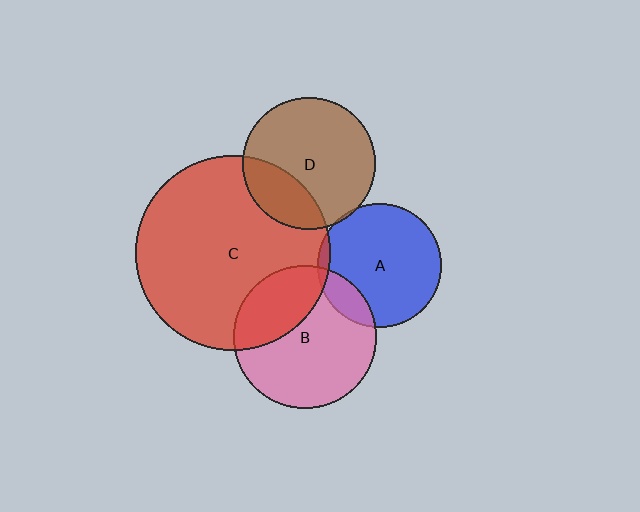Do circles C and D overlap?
Yes.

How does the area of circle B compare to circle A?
Approximately 1.3 times.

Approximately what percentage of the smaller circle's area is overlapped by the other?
Approximately 25%.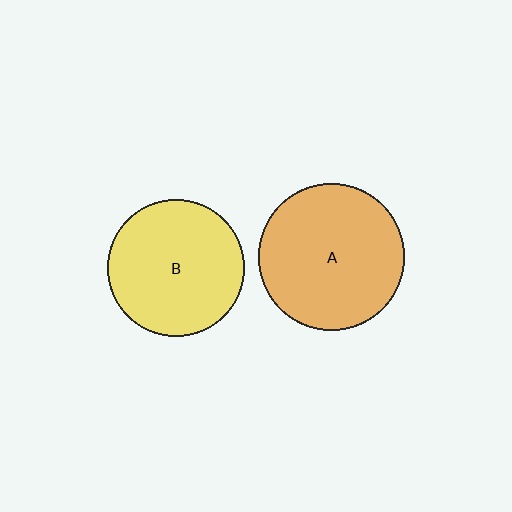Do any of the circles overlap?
No, none of the circles overlap.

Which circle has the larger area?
Circle A (orange).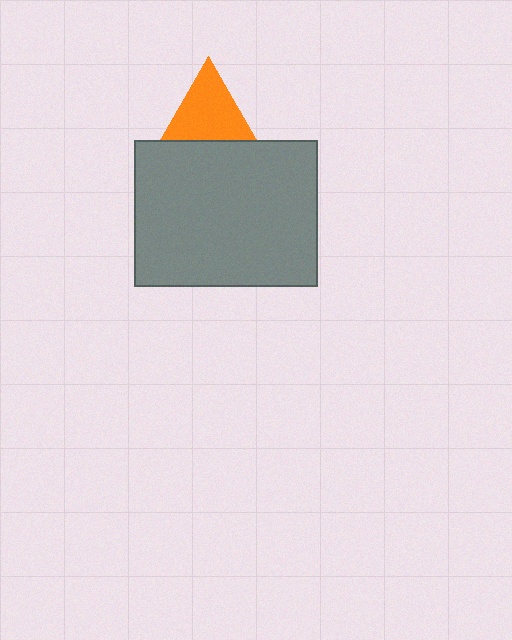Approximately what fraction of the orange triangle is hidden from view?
Roughly 35% of the orange triangle is hidden behind the gray rectangle.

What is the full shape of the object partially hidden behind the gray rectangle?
The partially hidden object is an orange triangle.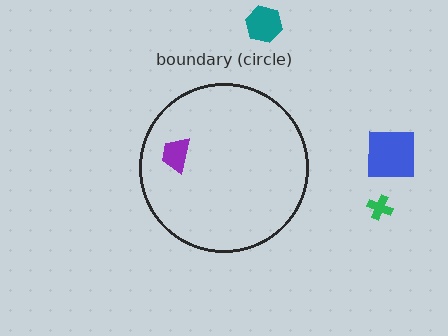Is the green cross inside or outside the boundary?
Outside.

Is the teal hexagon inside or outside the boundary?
Outside.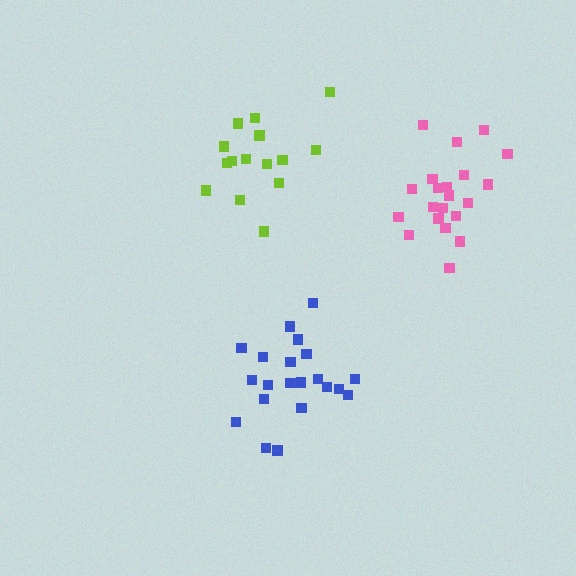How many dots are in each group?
Group 1: 21 dots, Group 2: 21 dots, Group 3: 15 dots (57 total).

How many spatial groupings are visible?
There are 3 spatial groupings.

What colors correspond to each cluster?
The clusters are colored: pink, blue, lime.